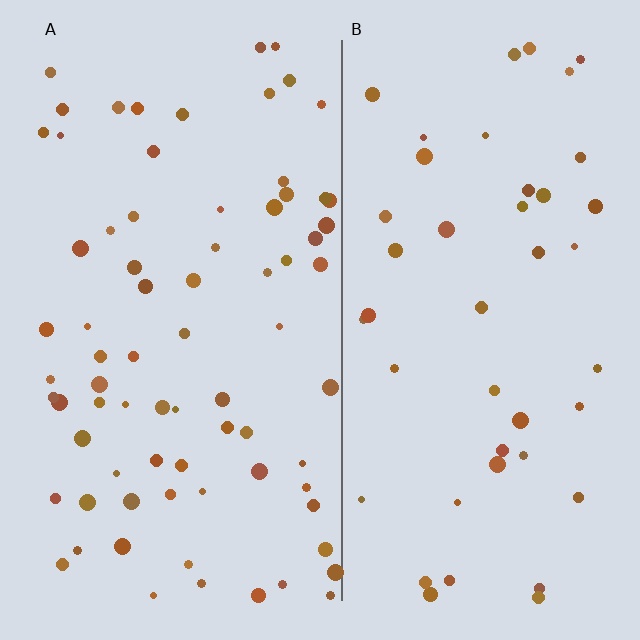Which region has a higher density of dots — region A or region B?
A (the left).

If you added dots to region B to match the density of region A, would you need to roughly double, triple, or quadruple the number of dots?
Approximately double.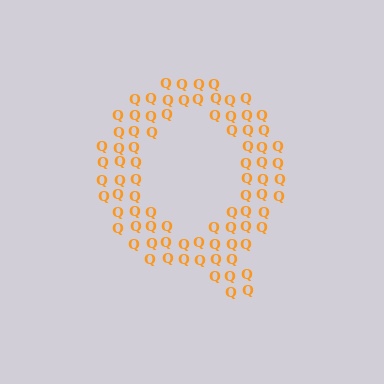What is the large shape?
The large shape is the letter Q.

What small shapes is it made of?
It is made of small letter Q's.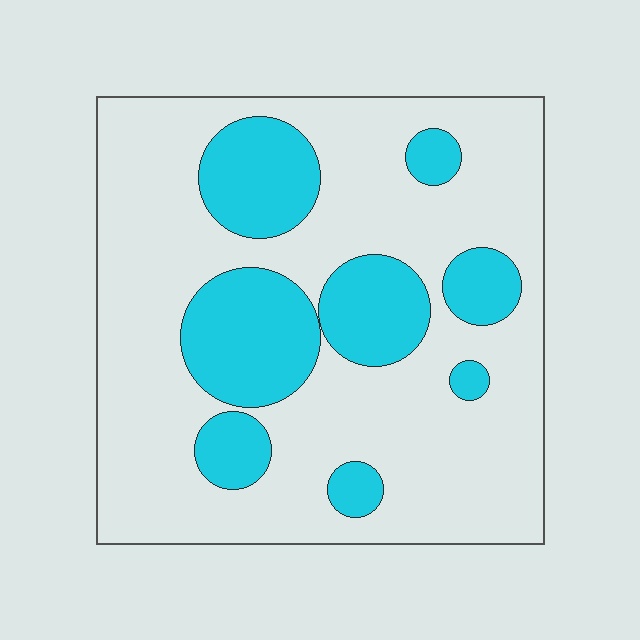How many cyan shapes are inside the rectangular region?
8.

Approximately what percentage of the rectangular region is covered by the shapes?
Approximately 25%.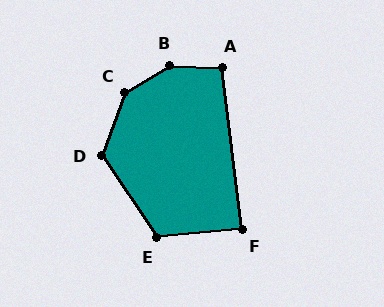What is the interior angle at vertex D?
Approximately 125 degrees (obtuse).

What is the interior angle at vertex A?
Approximately 100 degrees (obtuse).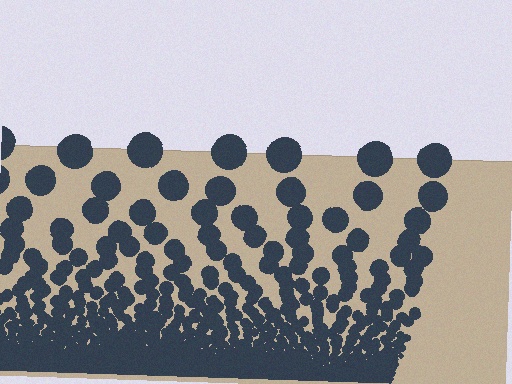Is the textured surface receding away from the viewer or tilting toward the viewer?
The surface appears to tilt toward the viewer. Texture elements get larger and sparser toward the top.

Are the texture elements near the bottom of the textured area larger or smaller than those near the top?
Smaller. The gradient is inverted — elements near the bottom are smaller and denser.